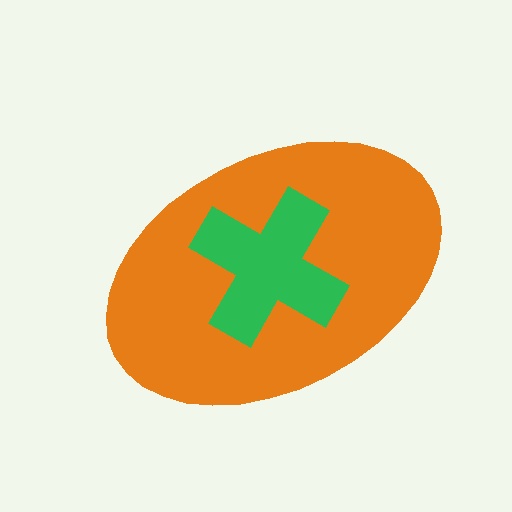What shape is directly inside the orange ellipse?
The green cross.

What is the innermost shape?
The green cross.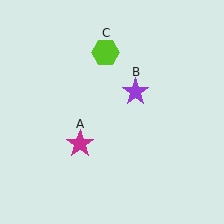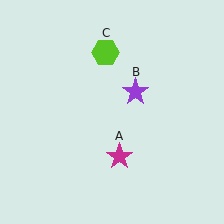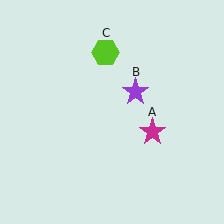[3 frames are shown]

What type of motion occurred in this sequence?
The magenta star (object A) rotated counterclockwise around the center of the scene.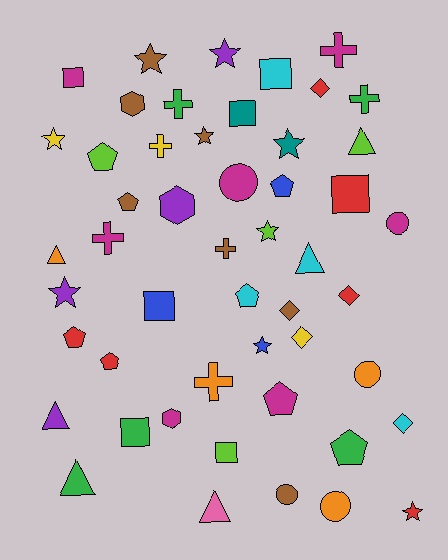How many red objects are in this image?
There are 6 red objects.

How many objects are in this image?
There are 50 objects.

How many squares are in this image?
There are 7 squares.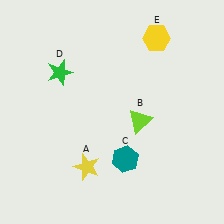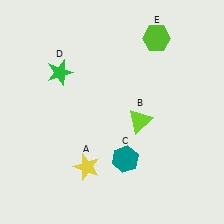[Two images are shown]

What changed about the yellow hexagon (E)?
In Image 1, E is yellow. In Image 2, it changed to lime.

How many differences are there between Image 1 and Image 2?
There is 1 difference between the two images.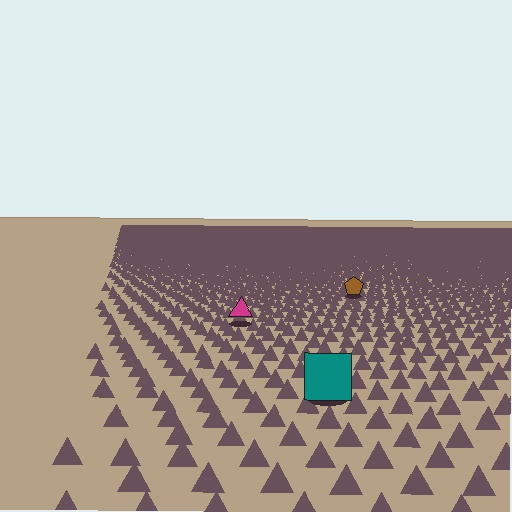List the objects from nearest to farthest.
From nearest to farthest: the teal square, the magenta triangle, the brown pentagon.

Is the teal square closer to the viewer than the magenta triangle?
Yes. The teal square is closer — you can tell from the texture gradient: the ground texture is coarser near it.